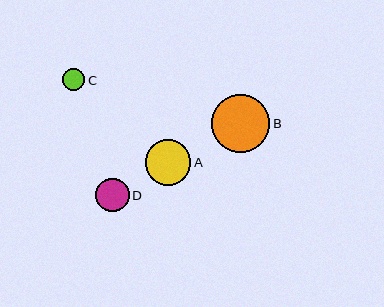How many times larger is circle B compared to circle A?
Circle B is approximately 1.3 times the size of circle A.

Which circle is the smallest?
Circle C is the smallest with a size of approximately 22 pixels.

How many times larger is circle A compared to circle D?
Circle A is approximately 1.4 times the size of circle D.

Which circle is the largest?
Circle B is the largest with a size of approximately 59 pixels.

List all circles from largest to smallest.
From largest to smallest: B, A, D, C.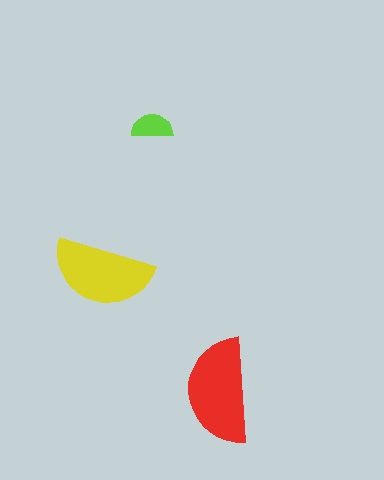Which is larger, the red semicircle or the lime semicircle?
The red one.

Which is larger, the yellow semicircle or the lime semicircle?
The yellow one.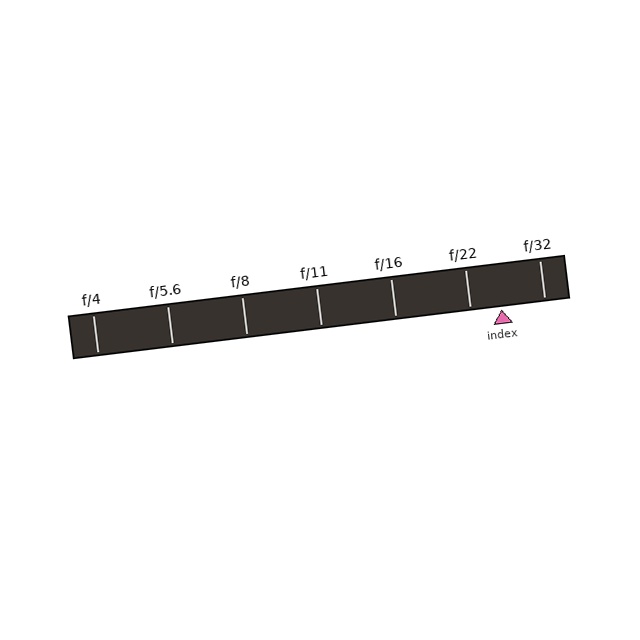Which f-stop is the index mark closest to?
The index mark is closest to f/22.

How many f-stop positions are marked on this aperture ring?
There are 7 f-stop positions marked.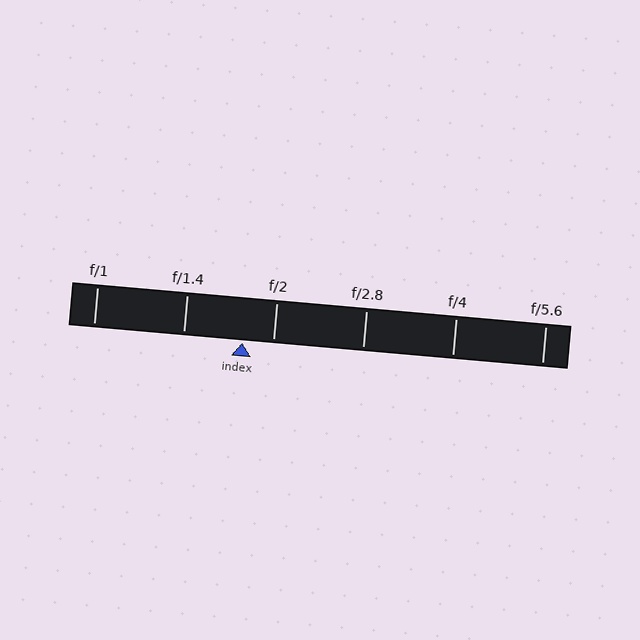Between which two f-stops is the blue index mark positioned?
The index mark is between f/1.4 and f/2.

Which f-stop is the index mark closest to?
The index mark is closest to f/2.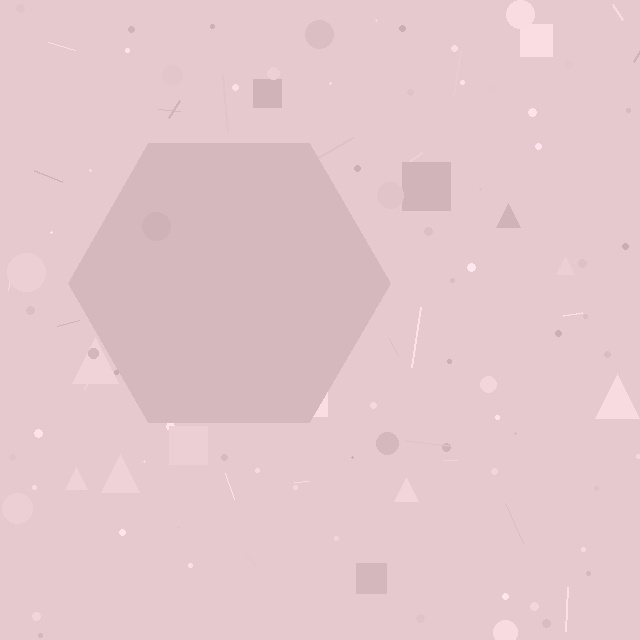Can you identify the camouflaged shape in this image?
The camouflaged shape is a hexagon.